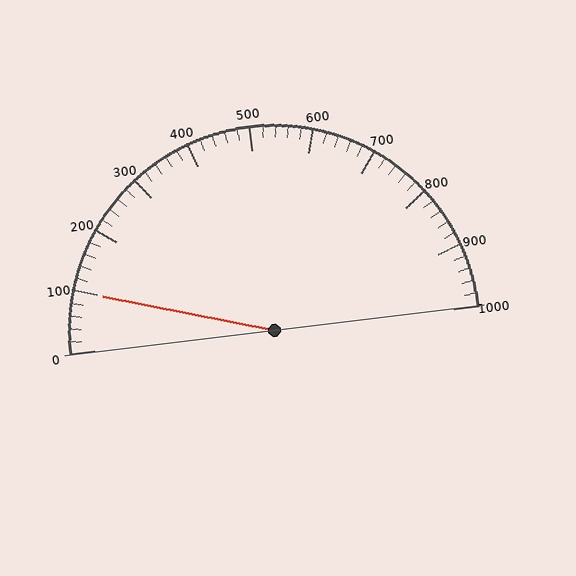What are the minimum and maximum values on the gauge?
The gauge ranges from 0 to 1000.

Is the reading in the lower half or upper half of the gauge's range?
The reading is in the lower half of the range (0 to 1000).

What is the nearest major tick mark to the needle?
The nearest major tick mark is 100.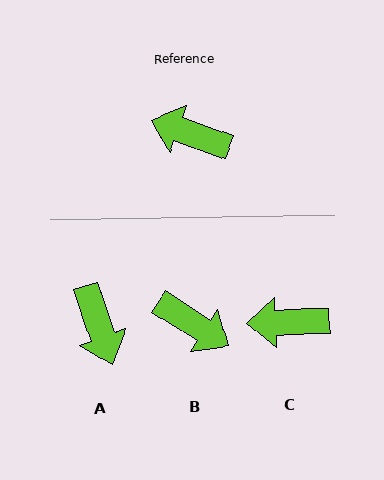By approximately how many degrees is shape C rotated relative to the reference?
Approximately 21 degrees counter-clockwise.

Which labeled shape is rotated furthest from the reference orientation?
B, about 167 degrees away.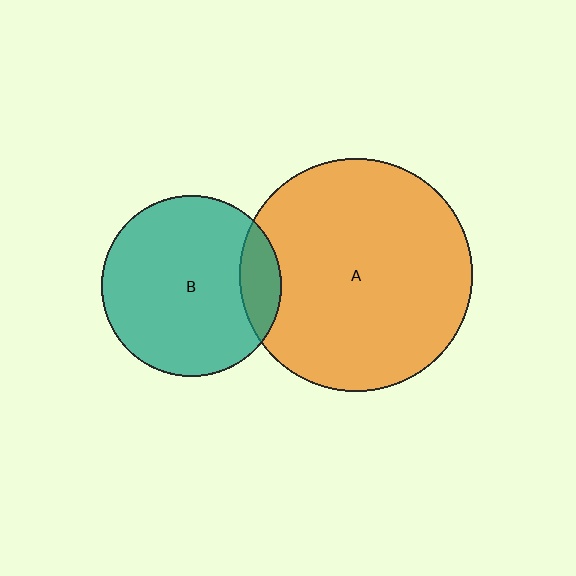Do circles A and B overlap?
Yes.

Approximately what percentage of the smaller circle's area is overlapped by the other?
Approximately 15%.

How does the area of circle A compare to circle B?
Approximately 1.7 times.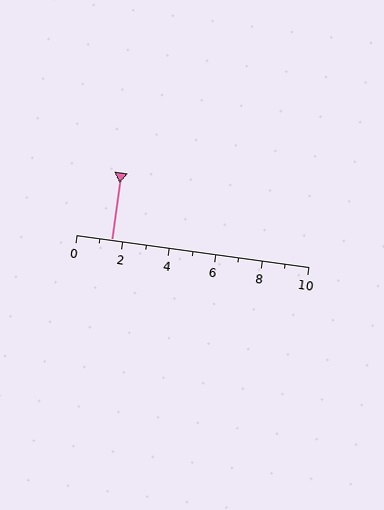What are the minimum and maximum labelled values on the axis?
The axis runs from 0 to 10.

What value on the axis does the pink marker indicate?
The marker indicates approximately 1.5.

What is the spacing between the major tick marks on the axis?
The major ticks are spaced 2 apart.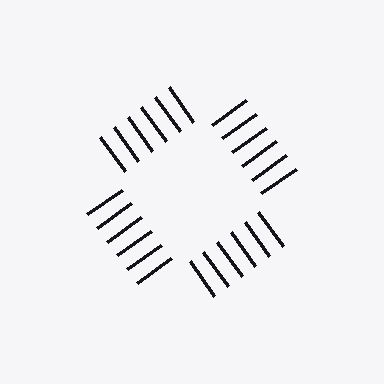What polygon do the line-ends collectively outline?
An illusory square — the line segments terminate on its edges but no continuous stroke is drawn.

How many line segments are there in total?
24 — 6 along each of the 4 edges.